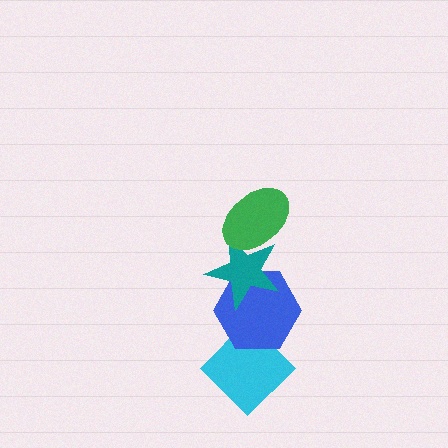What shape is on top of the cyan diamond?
The blue hexagon is on top of the cyan diamond.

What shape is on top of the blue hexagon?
The teal star is on top of the blue hexagon.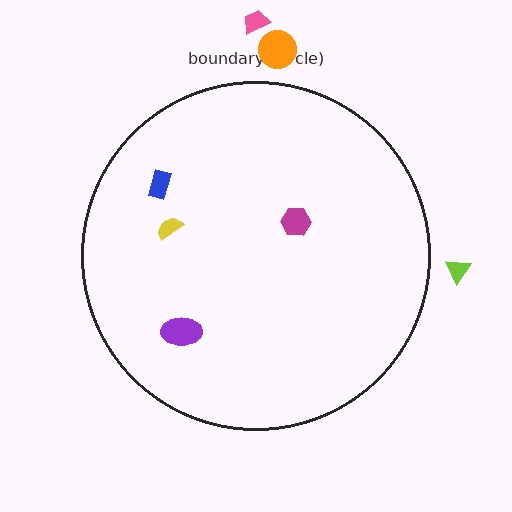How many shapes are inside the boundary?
4 inside, 3 outside.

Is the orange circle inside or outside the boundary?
Outside.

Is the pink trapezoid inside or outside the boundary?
Outside.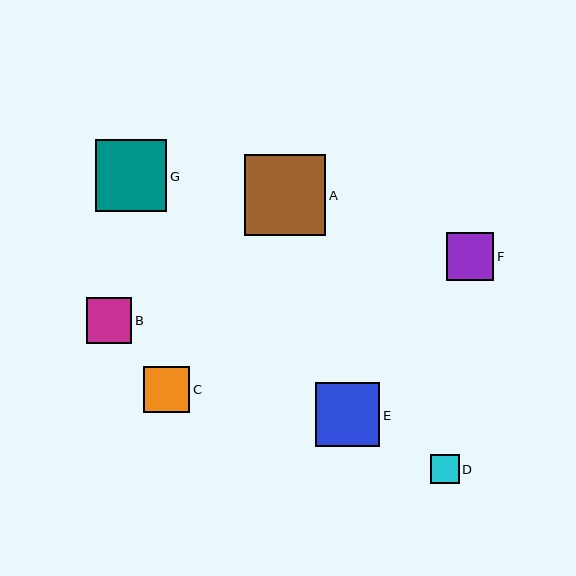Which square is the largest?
Square A is the largest with a size of approximately 81 pixels.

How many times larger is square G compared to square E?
Square G is approximately 1.1 times the size of square E.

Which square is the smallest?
Square D is the smallest with a size of approximately 29 pixels.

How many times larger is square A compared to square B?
Square A is approximately 1.8 times the size of square B.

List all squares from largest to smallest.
From largest to smallest: A, G, E, F, C, B, D.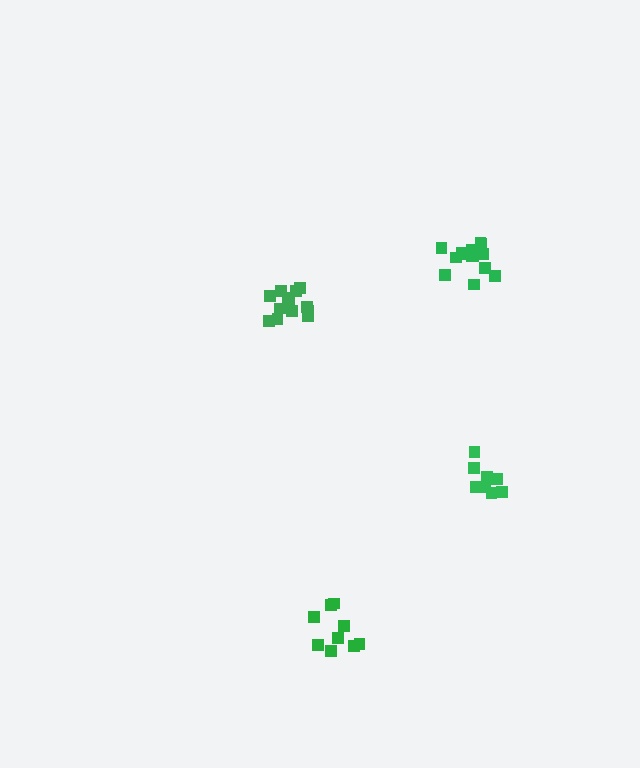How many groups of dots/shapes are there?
There are 4 groups.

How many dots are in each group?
Group 1: 8 dots, Group 2: 9 dots, Group 3: 13 dots, Group 4: 14 dots (44 total).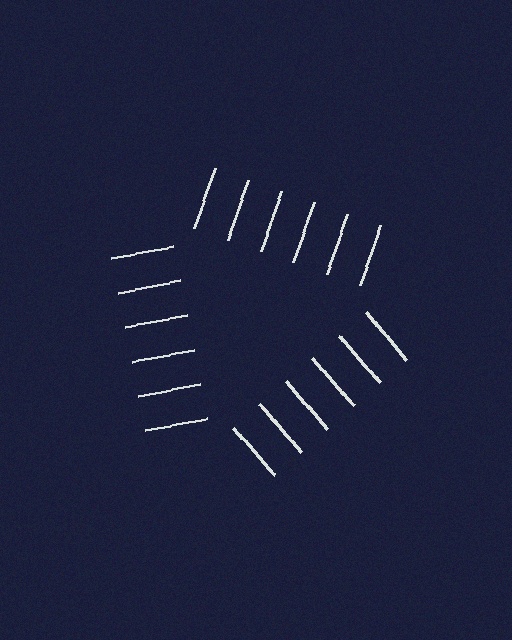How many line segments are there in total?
18 — 6 along each of the 3 edges.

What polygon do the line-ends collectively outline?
An illusory triangle — the line segments terminate on its edges but no continuous stroke is drawn.